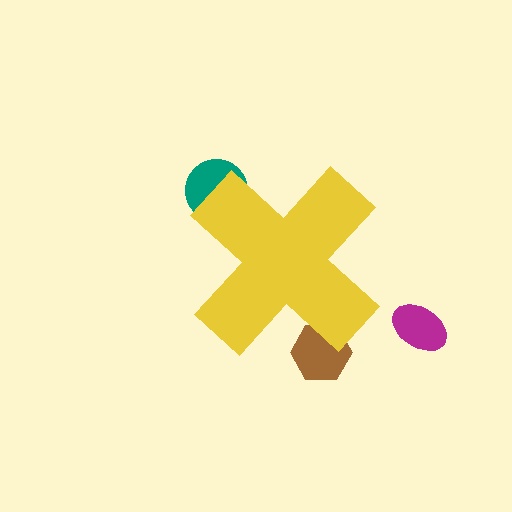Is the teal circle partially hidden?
Yes, the teal circle is partially hidden behind the yellow cross.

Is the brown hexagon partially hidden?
Yes, the brown hexagon is partially hidden behind the yellow cross.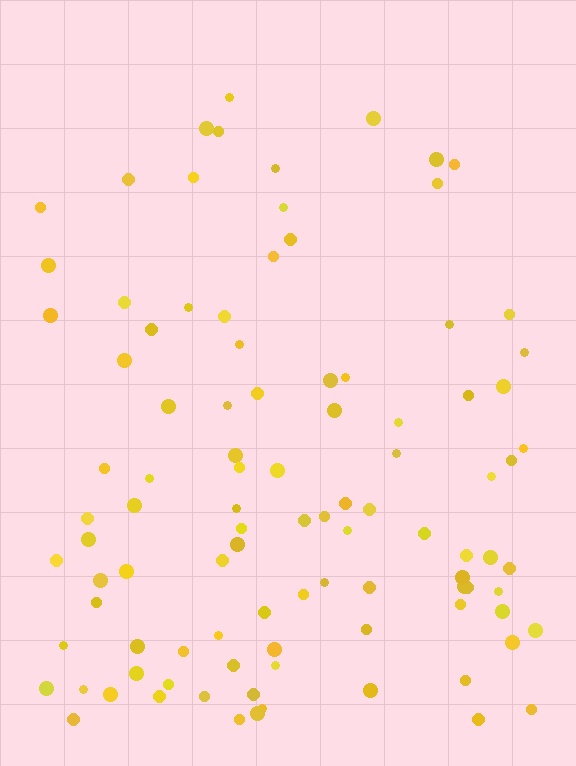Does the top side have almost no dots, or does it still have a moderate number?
Still a moderate number, just noticeably fewer than the bottom.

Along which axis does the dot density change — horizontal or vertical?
Vertical.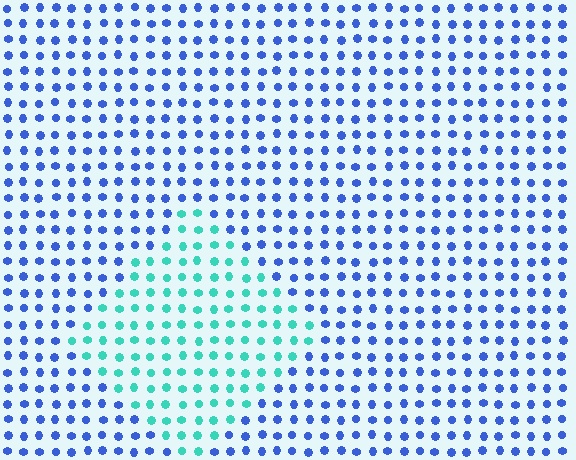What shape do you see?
I see a diamond.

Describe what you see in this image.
The image is filled with small blue elements in a uniform arrangement. A diamond-shaped region is visible where the elements are tinted to a slightly different hue, forming a subtle color boundary.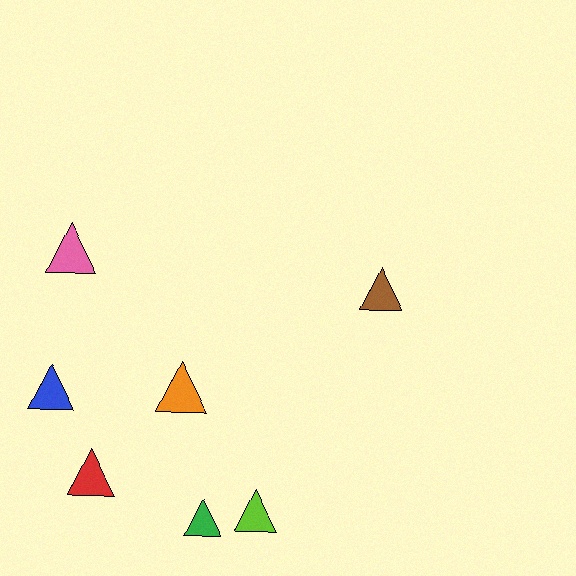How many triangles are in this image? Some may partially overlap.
There are 7 triangles.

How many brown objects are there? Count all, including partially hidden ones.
There is 1 brown object.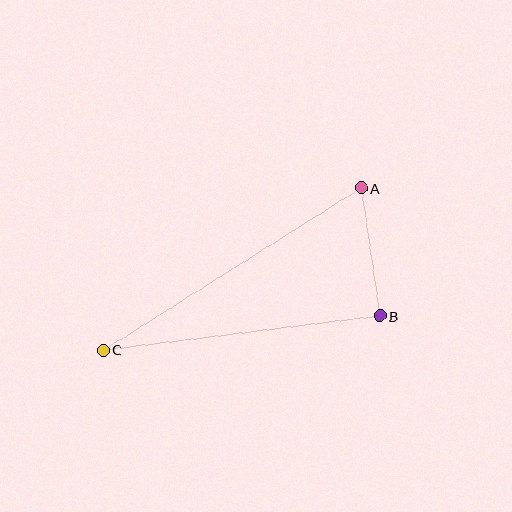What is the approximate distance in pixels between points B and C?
The distance between B and C is approximately 278 pixels.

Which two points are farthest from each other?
Points A and C are farthest from each other.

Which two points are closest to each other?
Points A and B are closest to each other.